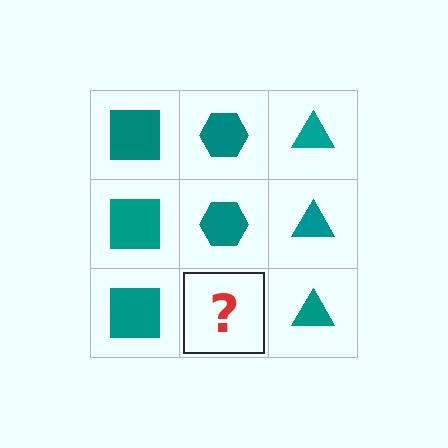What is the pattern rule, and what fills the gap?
The rule is that each column has a consistent shape. The gap should be filled with a teal hexagon.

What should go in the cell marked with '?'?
The missing cell should contain a teal hexagon.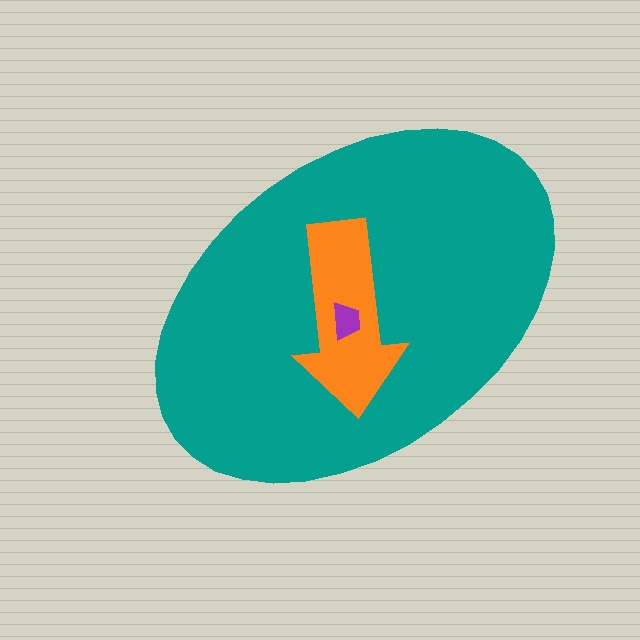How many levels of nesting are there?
3.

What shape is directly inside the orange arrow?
The purple trapezoid.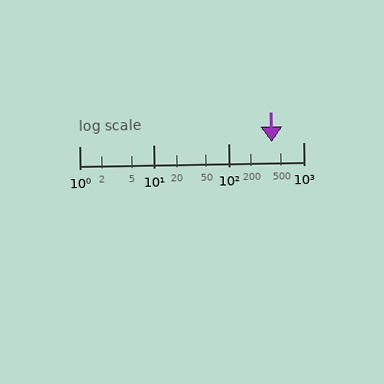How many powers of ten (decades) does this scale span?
The scale spans 3 decades, from 1 to 1000.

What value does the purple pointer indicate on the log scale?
The pointer indicates approximately 380.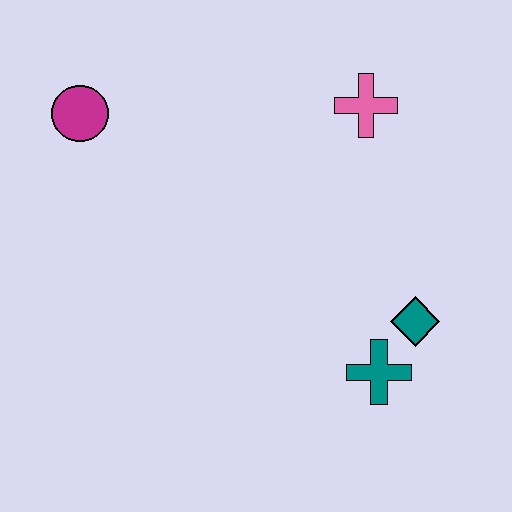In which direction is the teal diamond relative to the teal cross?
The teal diamond is above the teal cross.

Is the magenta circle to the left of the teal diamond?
Yes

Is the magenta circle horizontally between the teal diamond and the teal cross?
No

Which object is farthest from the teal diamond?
The magenta circle is farthest from the teal diamond.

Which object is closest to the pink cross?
The teal diamond is closest to the pink cross.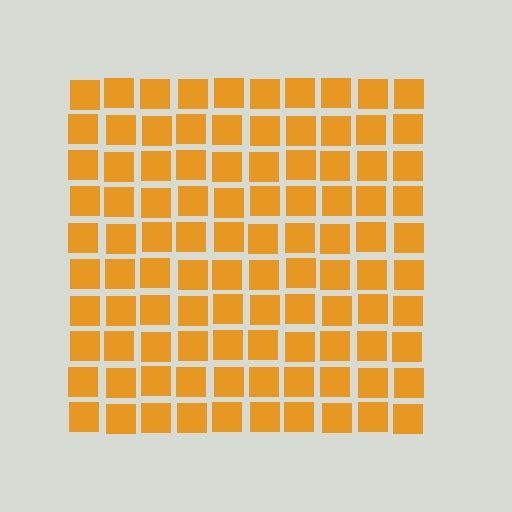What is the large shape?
The large shape is a square.